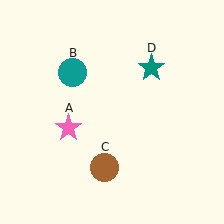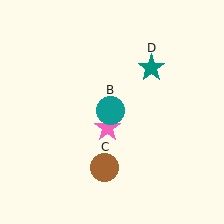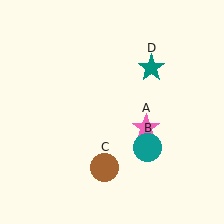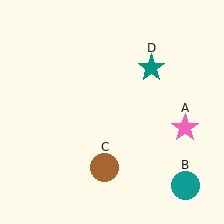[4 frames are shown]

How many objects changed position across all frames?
2 objects changed position: pink star (object A), teal circle (object B).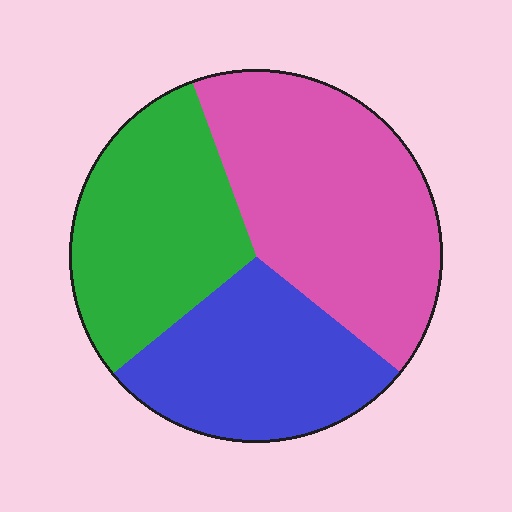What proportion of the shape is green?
Green covers roughly 30% of the shape.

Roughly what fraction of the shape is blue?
Blue takes up between a sixth and a third of the shape.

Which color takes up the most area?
Pink, at roughly 40%.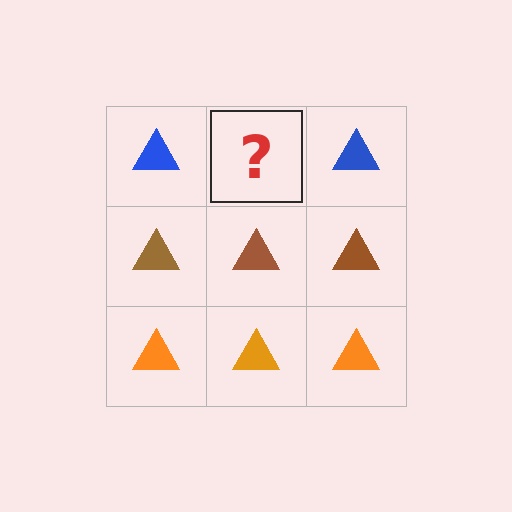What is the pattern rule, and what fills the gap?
The rule is that each row has a consistent color. The gap should be filled with a blue triangle.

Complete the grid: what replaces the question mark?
The question mark should be replaced with a blue triangle.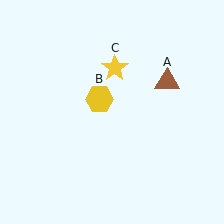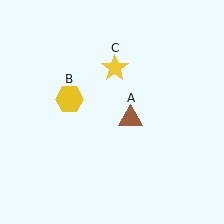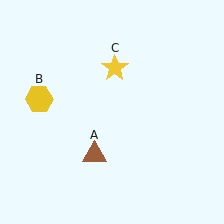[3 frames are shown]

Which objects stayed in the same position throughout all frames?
Yellow star (object C) remained stationary.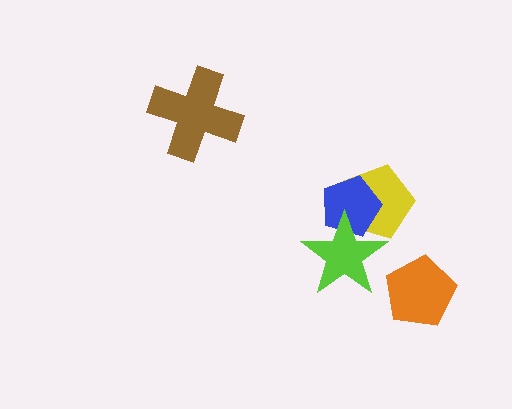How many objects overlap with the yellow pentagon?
2 objects overlap with the yellow pentagon.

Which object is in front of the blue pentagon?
The lime star is in front of the blue pentagon.